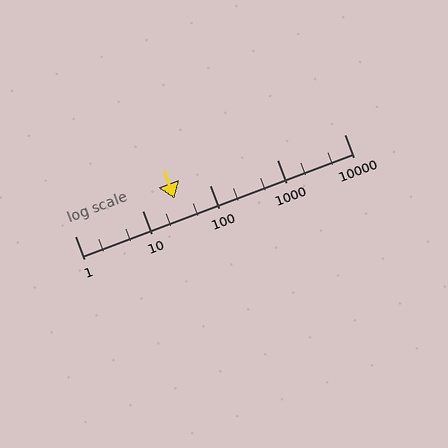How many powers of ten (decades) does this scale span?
The scale spans 4 decades, from 1 to 10000.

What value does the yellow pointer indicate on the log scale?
The pointer indicates approximately 30.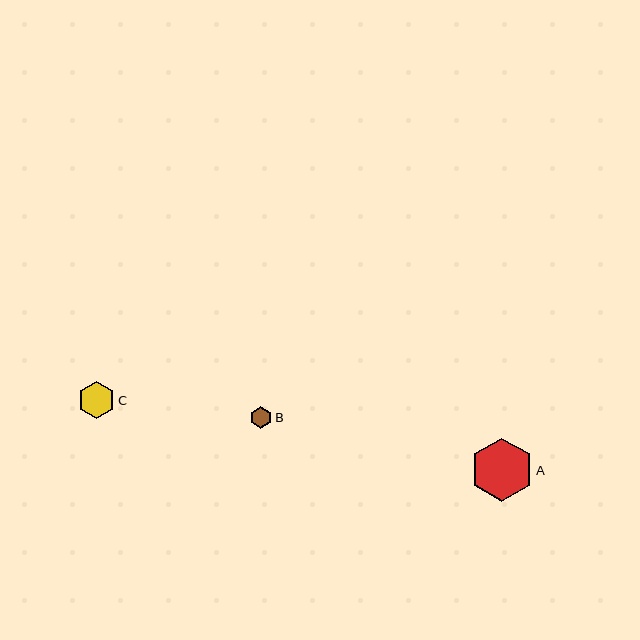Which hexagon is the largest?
Hexagon A is the largest with a size of approximately 63 pixels.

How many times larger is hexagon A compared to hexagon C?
Hexagon A is approximately 1.7 times the size of hexagon C.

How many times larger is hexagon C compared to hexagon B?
Hexagon C is approximately 1.7 times the size of hexagon B.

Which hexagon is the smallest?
Hexagon B is the smallest with a size of approximately 22 pixels.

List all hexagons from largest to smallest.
From largest to smallest: A, C, B.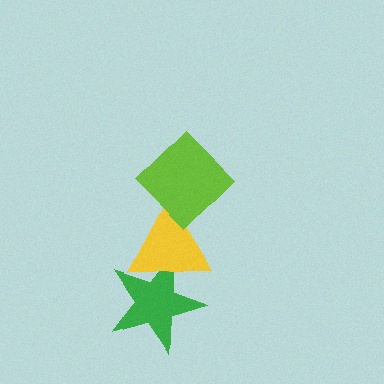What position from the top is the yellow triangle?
The yellow triangle is 2nd from the top.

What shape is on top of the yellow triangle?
The lime diamond is on top of the yellow triangle.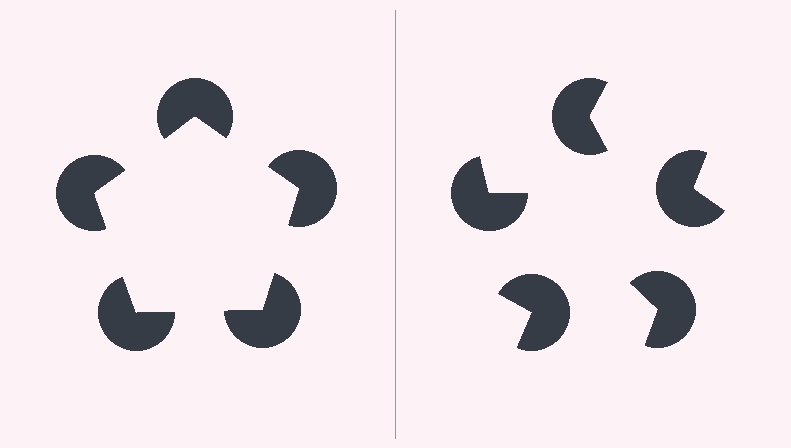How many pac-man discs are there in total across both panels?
10 — 5 on each side.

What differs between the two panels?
The pac-man discs are positioned identically on both sides; only the wedge orientations differ. On the left they align to a pentagon; on the right they are misaligned.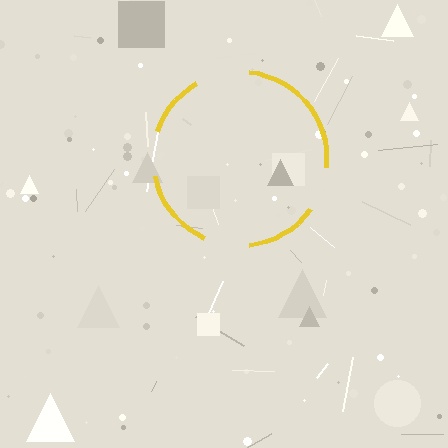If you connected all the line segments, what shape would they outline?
They would outline a circle.